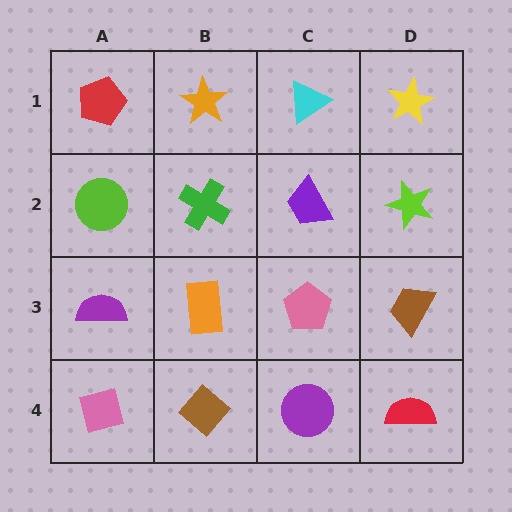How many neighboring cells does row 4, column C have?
3.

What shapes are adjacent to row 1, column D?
A lime star (row 2, column D), a cyan triangle (row 1, column C).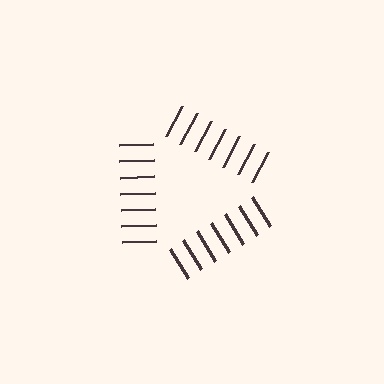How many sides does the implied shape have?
3 sides — the line-ends trace a triangle.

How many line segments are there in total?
21 — 7 along each of the 3 edges.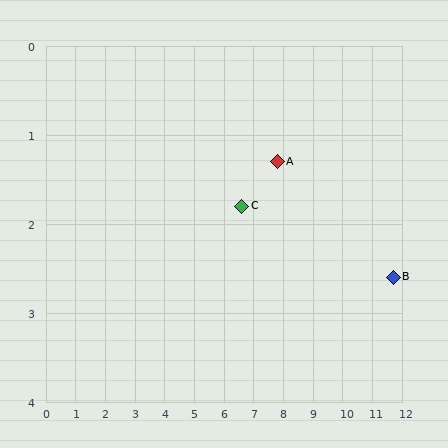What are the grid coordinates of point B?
Point B is at approximately (11.7, 2.6).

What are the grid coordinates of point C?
Point C is at approximately (6.6, 1.8).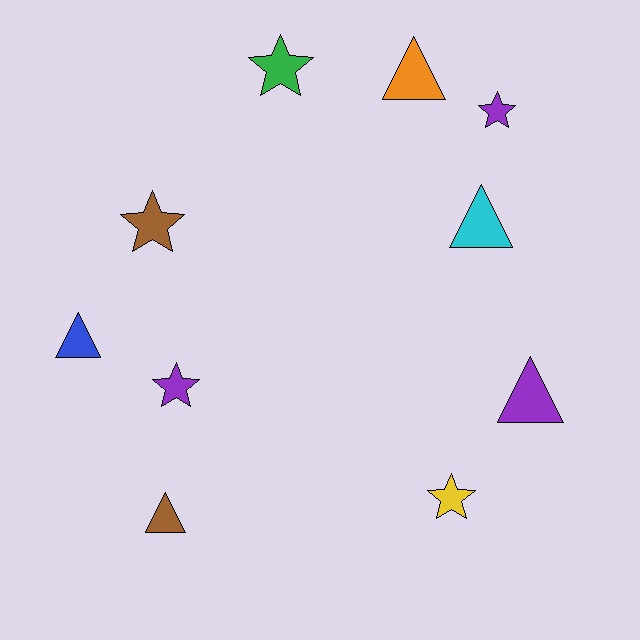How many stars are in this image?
There are 5 stars.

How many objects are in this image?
There are 10 objects.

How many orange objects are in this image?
There is 1 orange object.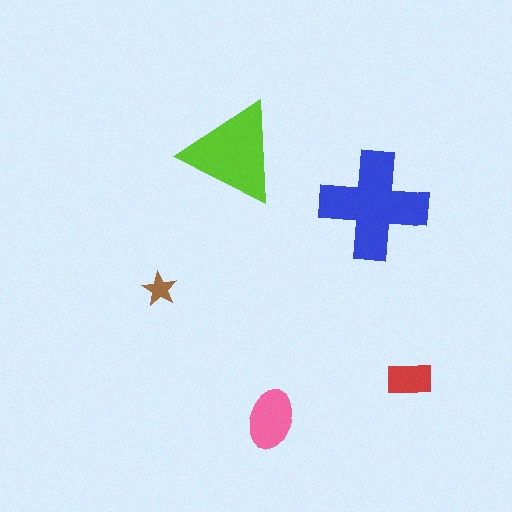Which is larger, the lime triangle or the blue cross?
The blue cross.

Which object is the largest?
The blue cross.